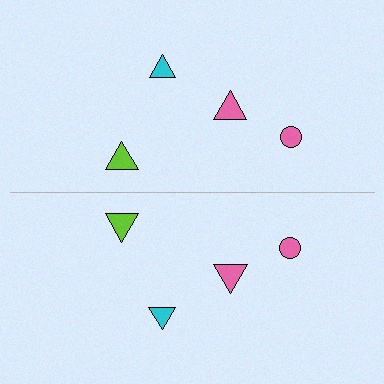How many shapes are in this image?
There are 8 shapes in this image.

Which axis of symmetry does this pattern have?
The pattern has a horizontal axis of symmetry running through the center of the image.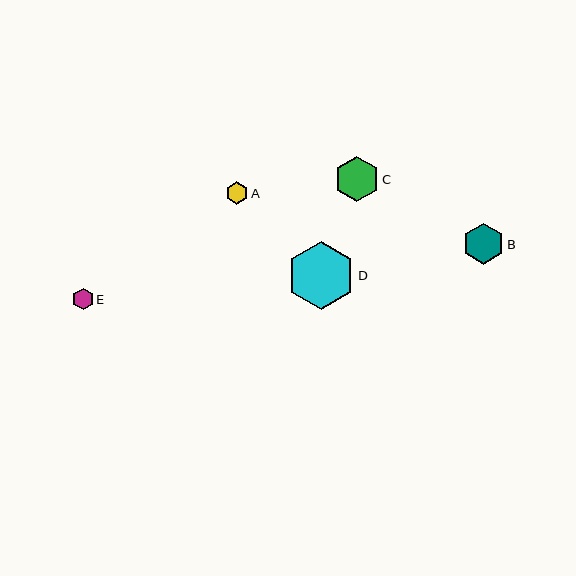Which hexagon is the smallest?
Hexagon E is the smallest with a size of approximately 21 pixels.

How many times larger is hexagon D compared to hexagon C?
Hexagon D is approximately 1.5 times the size of hexagon C.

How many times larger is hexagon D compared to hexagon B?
Hexagon D is approximately 1.7 times the size of hexagon B.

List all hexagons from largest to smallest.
From largest to smallest: D, C, B, A, E.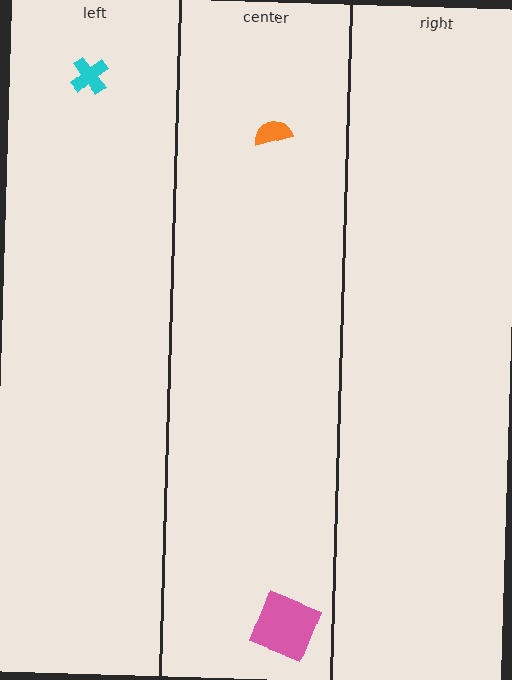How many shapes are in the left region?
1.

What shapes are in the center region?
The pink square, the orange semicircle.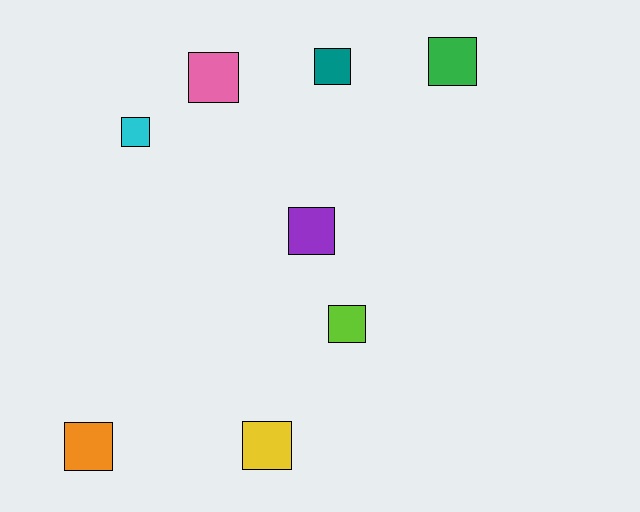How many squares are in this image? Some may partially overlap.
There are 8 squares.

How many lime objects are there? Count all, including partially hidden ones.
There is 1 lime object.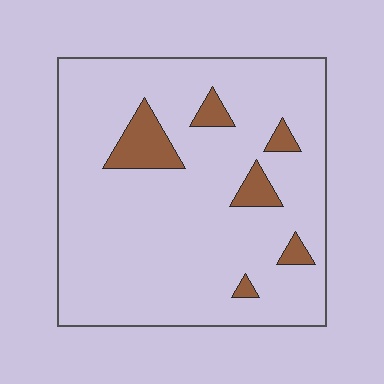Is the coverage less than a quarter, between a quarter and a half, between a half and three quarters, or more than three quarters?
Less than a quarter.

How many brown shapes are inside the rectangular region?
6.